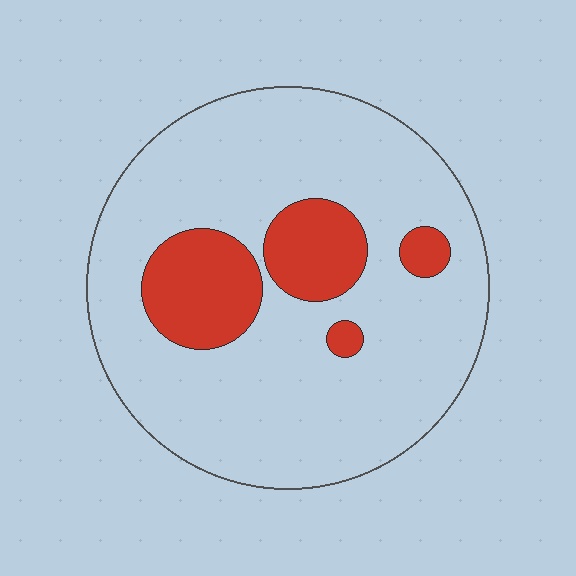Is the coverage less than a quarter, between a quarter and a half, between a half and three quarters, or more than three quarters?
Less than a quarter.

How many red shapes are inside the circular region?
4.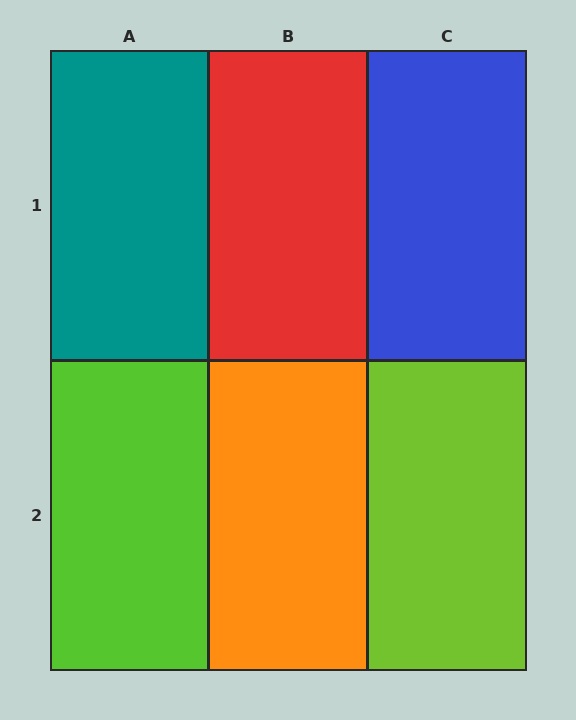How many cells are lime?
2 cells are lime.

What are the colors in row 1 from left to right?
Teal, red, blue.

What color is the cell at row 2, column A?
Lime.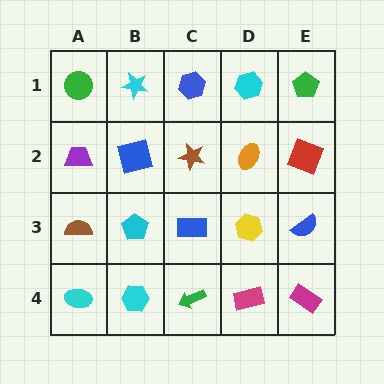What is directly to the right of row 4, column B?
A green arrow.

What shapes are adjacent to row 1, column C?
A brown star (row 2, column C), a cyan star (row 1, column B), a cyan hexagon (row 1, column D).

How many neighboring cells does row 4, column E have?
2.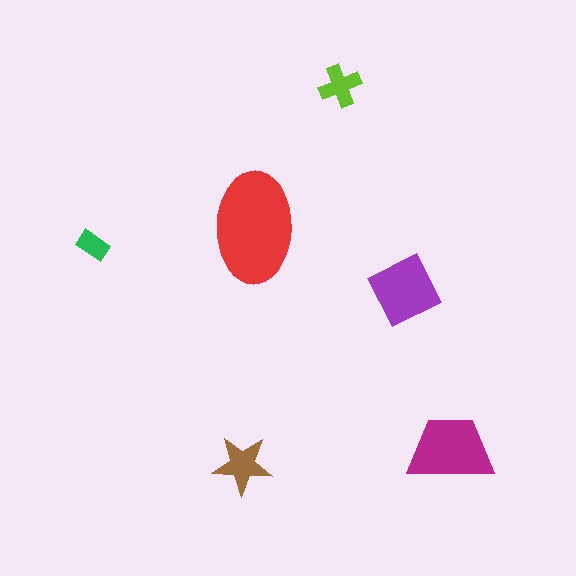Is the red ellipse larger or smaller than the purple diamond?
Larger.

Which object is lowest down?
The brown star is bottommost.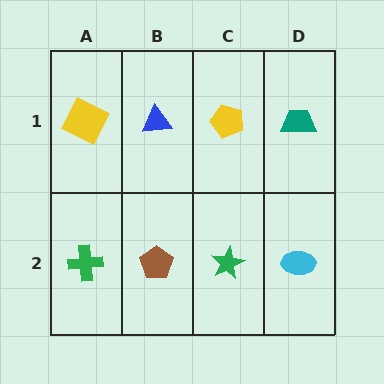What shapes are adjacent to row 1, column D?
A cyan ellipse (row 2, column D), a yellow pentagon (row 1, column C).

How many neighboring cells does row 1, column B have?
3.